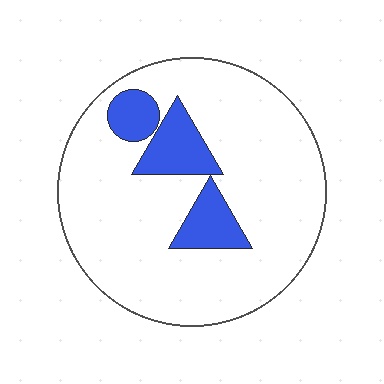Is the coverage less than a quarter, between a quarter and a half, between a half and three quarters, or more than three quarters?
Less than a quarter.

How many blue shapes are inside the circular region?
3.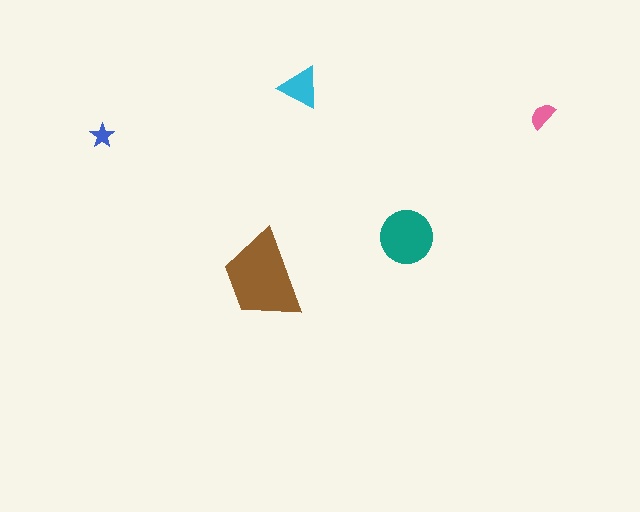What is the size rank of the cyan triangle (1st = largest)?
3rd.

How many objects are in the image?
There are 5 objects in the image.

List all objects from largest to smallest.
The brown trapezoid, the teal circle, the cyan triangle, the pink semicircle, the blue star.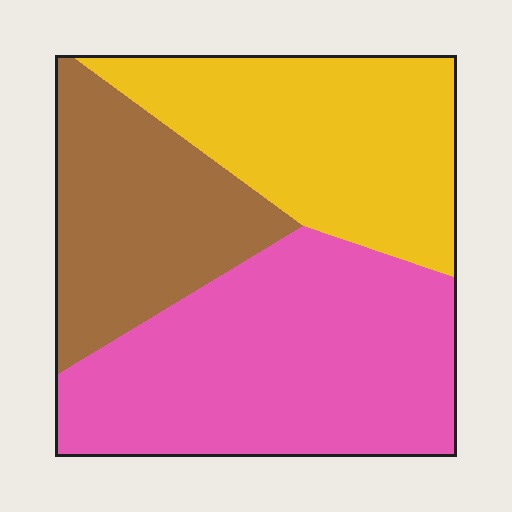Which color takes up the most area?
Pink, at roughly 45%.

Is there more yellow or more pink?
Pink.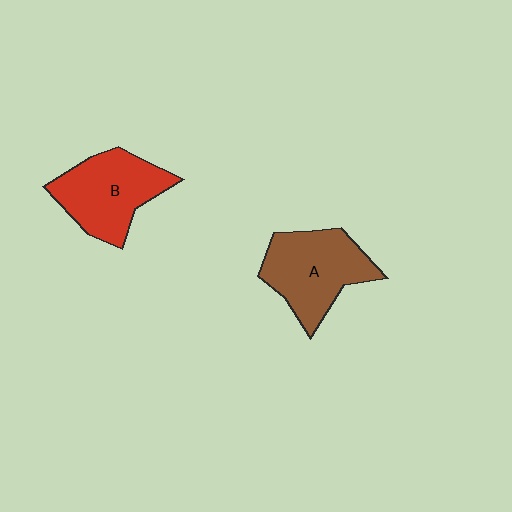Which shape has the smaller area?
Shape B (red).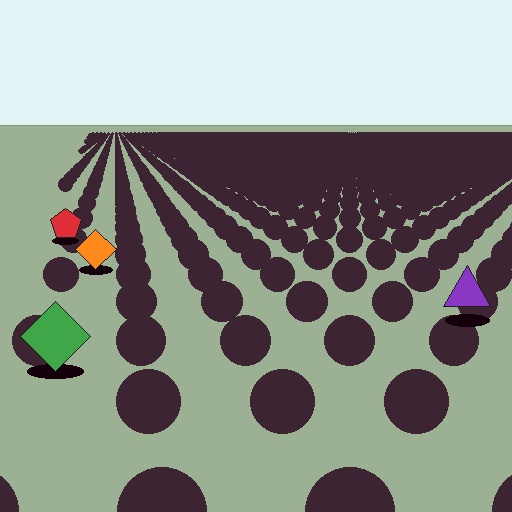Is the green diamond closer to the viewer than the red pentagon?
Yes. The green diamond is closer — you can tell from the texture gradient: the ground texture is coarser near it.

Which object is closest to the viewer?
The green diamond is closest. The texture marks near it are larger and more spread out.